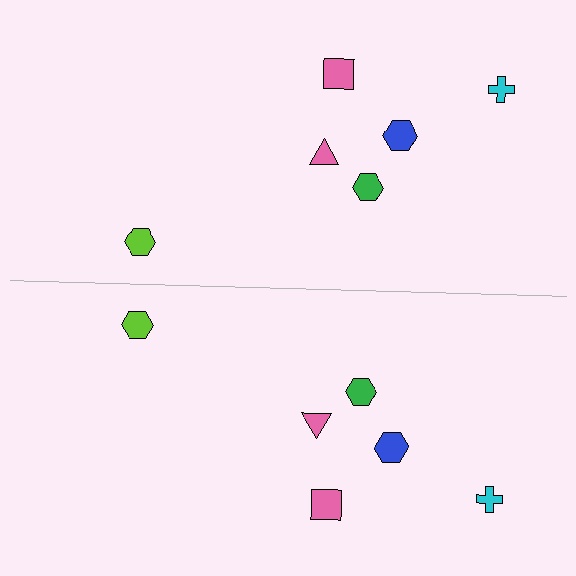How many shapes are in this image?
There are 12 shapes in this image.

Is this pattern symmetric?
Yes, this pattern has bilateral (reflection) symmetry.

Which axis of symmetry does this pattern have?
The pattern has a horizontal axis of symmetry running through the center of the image.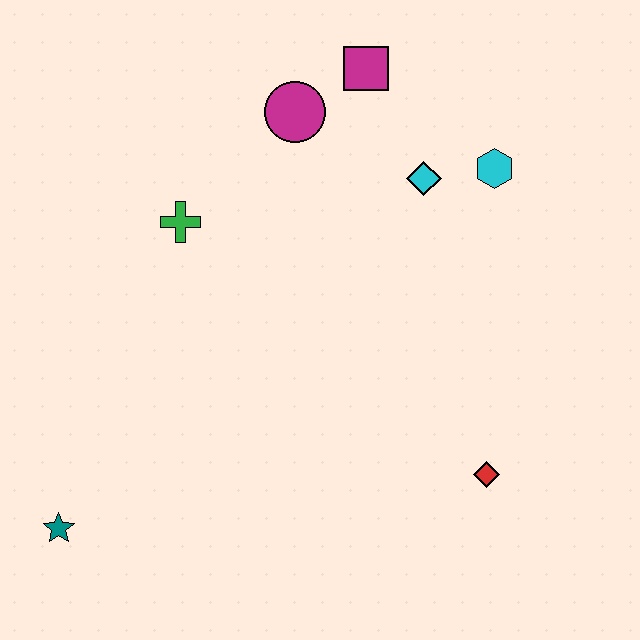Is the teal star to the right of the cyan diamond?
No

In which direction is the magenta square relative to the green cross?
The magenta square is to the right of the green cross.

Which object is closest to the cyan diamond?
The cyan hexagon is closest to the cyan diamond.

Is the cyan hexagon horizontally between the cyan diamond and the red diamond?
No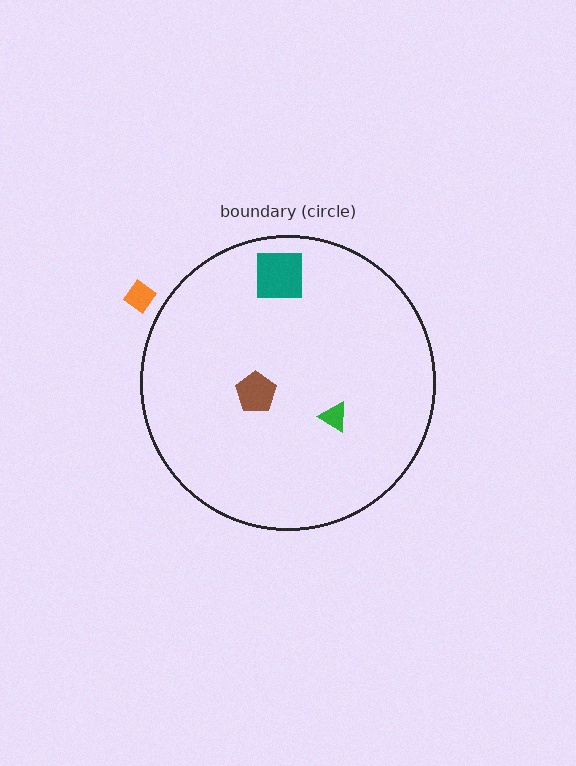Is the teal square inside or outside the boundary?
Inside.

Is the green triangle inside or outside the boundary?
Inside.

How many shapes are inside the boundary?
3 inside, 1 outside.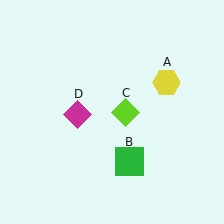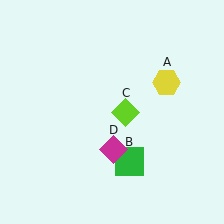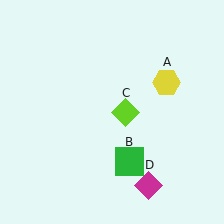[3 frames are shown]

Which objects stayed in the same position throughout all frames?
Yellow hexagon (object A) and green square (object B) and lime diamond (object C) remained stationary.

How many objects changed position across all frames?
1 object changed position: magenta diamond (object D).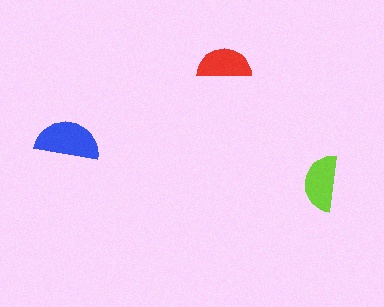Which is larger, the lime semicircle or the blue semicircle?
The blue one.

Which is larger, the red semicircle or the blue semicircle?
The blue one.